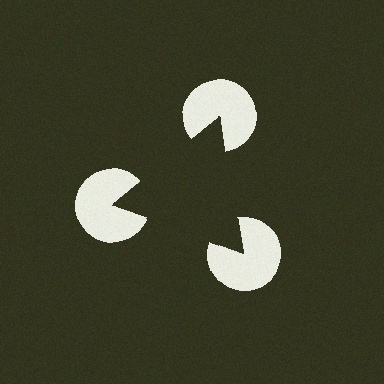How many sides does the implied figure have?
3 sides.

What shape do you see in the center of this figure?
An illusory triangle — its edges are inferred from the aligned wedge cuts in the pac-man discs, not physically drawn.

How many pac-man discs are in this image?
There are 3 — one at each vertex of the illusory triangle.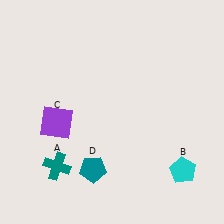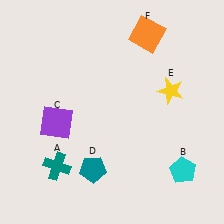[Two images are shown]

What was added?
A yellow star (E), an orange square (F) were added in Image 2.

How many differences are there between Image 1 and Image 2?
There are 2 differences between the two images.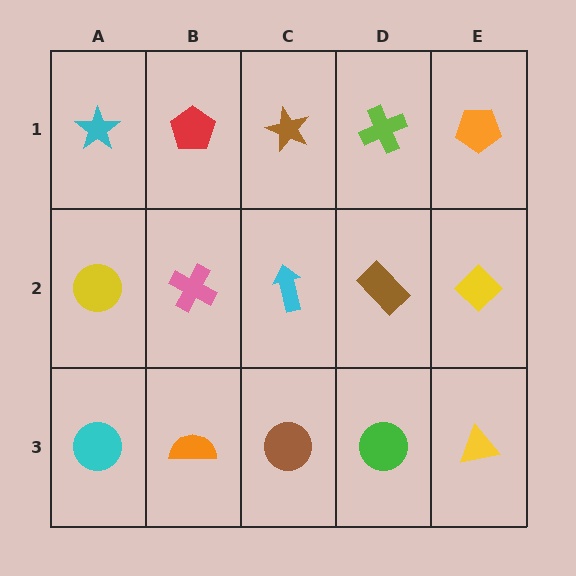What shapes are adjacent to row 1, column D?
A brown rectangle (row 2, column D), a brown star (row 1, column C), an orange pentagon (row 1, column E).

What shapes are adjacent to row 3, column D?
A brown rectangle (row 2, column D), a brown circle (row 3, column C), a yellow triangle (row 3, column E).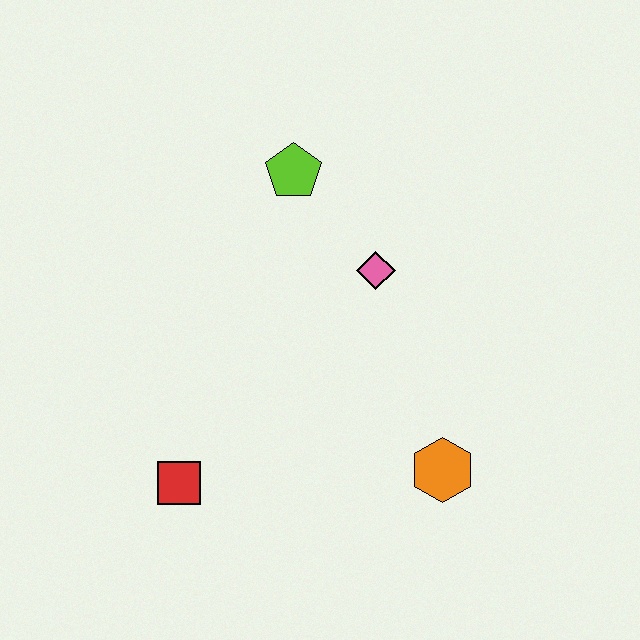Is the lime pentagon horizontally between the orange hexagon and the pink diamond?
No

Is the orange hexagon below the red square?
No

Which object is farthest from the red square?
The lime pentagon is farthest from the red square.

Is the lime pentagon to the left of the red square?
No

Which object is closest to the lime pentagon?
The pink diamond is closest to the lime pentagon.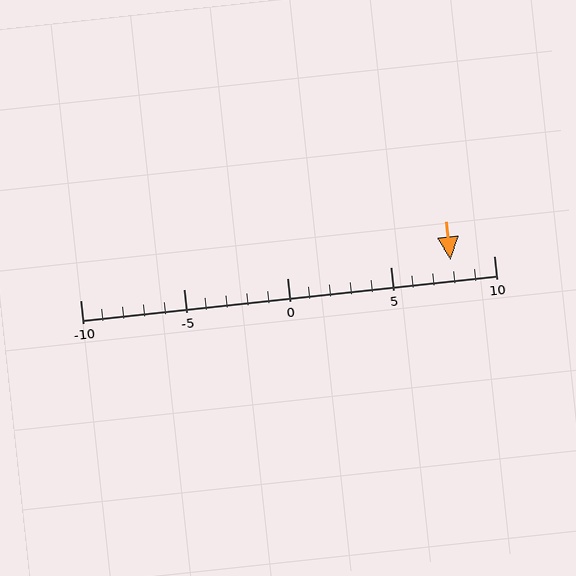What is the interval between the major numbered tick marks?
The major tick marks are spaced 5 units apart.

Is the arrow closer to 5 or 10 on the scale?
The arrow is closer to 10.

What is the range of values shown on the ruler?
The ruler shows values from -10 to 10.